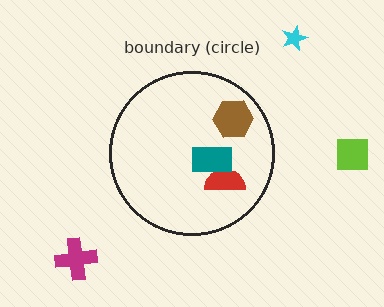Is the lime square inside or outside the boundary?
Outside.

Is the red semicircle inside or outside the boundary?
Inside.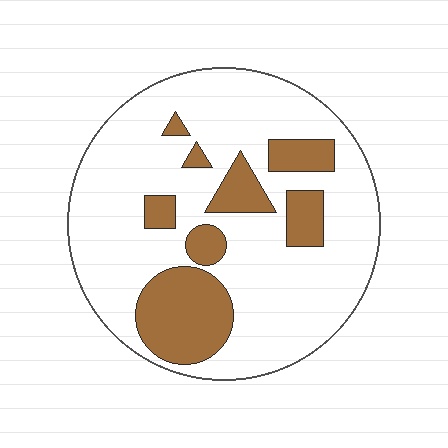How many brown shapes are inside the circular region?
8.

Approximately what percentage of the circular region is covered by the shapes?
Approximately 25%.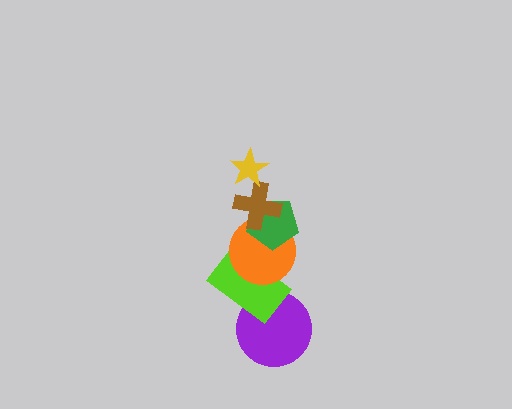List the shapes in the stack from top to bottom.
From top to bottom: the yellow star, the brown cross, the green pentagon, the orange circle, the lime rectangle, the purple circle.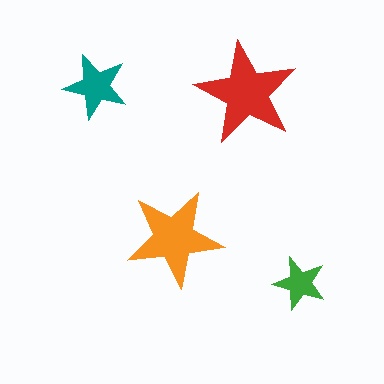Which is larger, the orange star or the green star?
The orange one.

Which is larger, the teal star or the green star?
The teal one.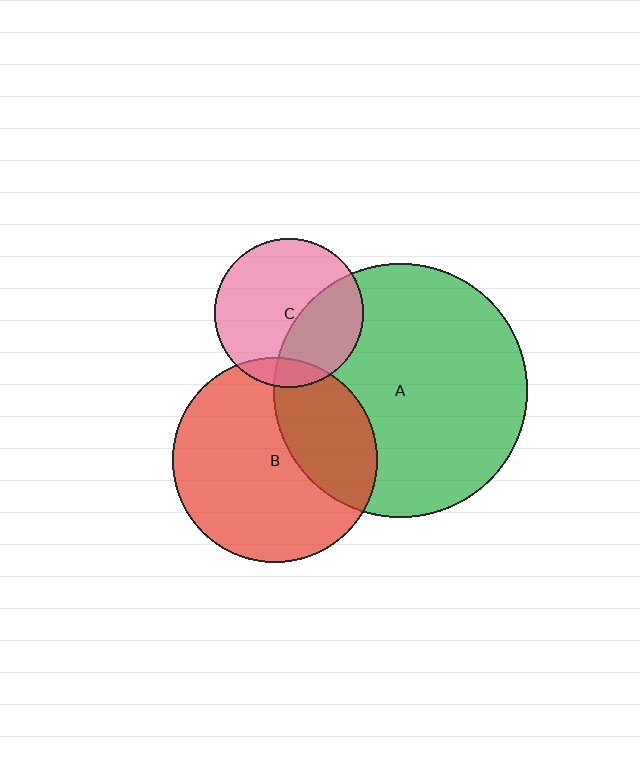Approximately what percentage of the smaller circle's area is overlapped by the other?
Approximately 35%.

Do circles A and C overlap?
Yes.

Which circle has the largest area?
Circle A (green).